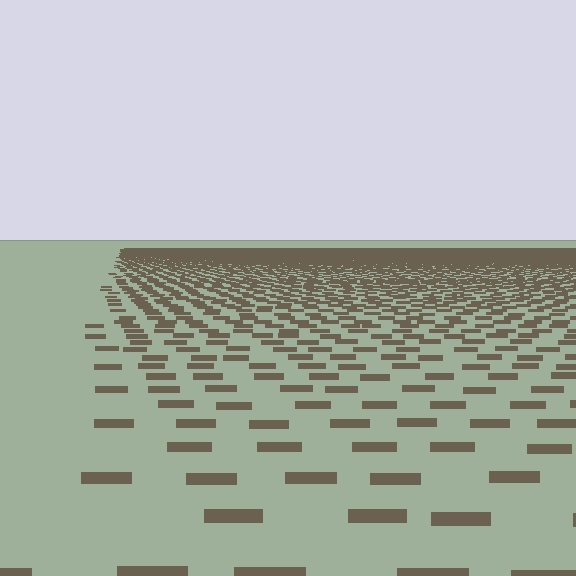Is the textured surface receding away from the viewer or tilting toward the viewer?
The surface is receding away from the viewer. Texture elements get smaller and denser toward the top.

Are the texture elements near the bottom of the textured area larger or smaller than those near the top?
Larger. Near the bottom, elements are closer to the viewer and appear at a bigger on-screen size.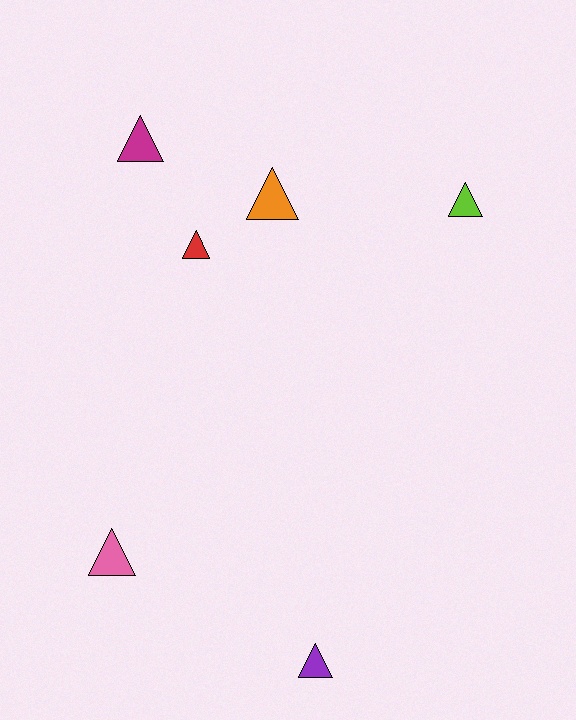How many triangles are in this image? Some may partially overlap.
There are 6 triangles.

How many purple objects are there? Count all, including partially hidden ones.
There is 1 purple object.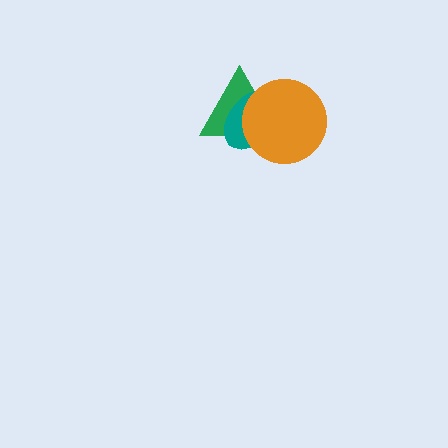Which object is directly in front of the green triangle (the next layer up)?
The teal ellipse is directly in front of the green triangle.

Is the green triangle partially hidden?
Yes, it is partially covered by another shape.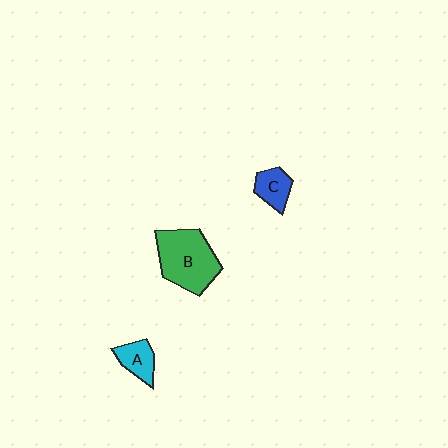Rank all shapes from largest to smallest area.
From largest to smallest: B (green), A (cyan), C (blue).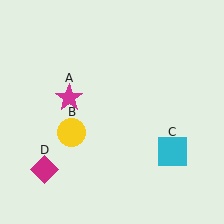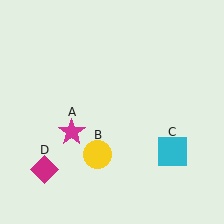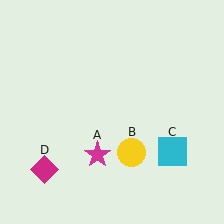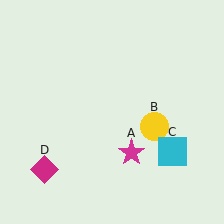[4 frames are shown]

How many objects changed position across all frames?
2 objects changed position: magenta star (object A), yellow circle (object B).